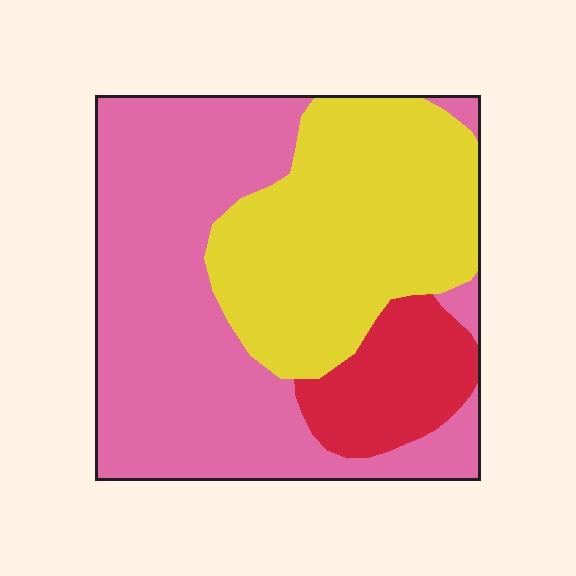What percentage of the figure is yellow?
Yellow takes up between a quarter and a half of the figure.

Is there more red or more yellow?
Yellow.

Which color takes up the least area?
Red, at roughly 15%.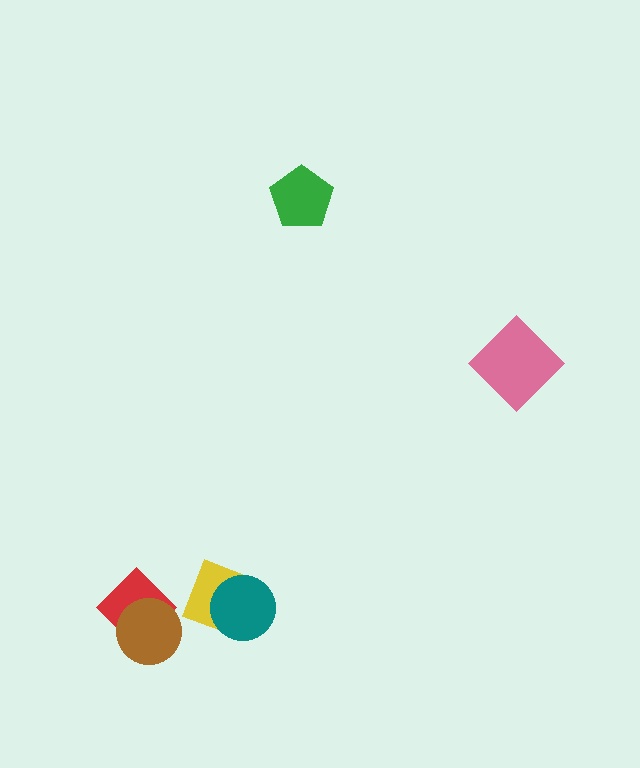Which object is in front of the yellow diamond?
The teal circle is in front of the yellow diamond.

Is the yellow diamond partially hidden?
Yes, it is partially covered by another shape.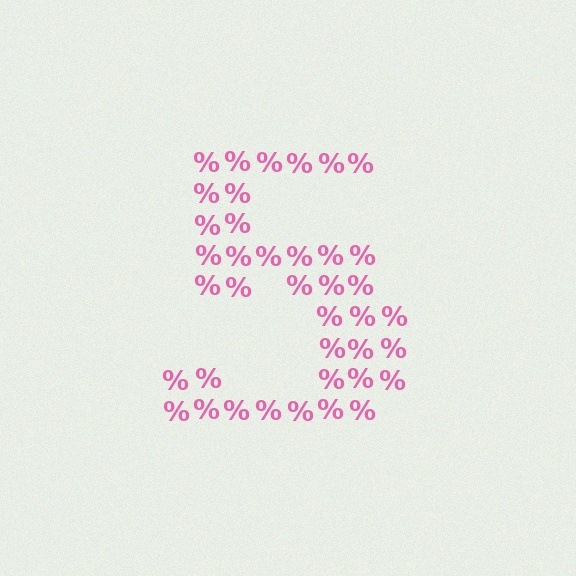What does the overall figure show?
The overall figure shows the digit 5.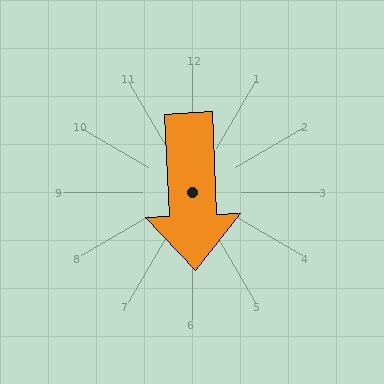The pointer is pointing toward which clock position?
Roughly 6 o'clock.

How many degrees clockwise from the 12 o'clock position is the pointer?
Approximately 178 degrees.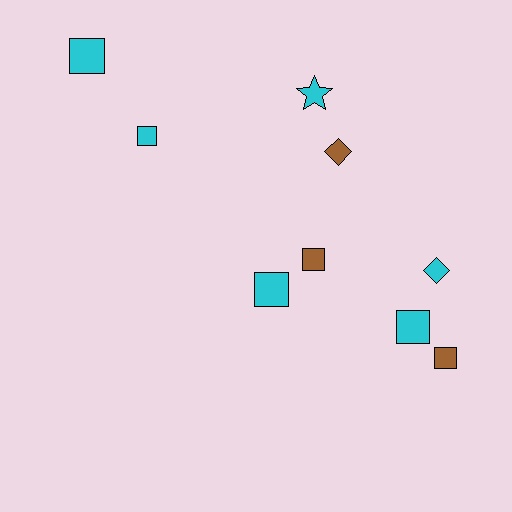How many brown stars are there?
There are no brown stars.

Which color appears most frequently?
Cyan, with 6 objects.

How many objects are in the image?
There are 9 objects.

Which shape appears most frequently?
Square, with 6 objects.